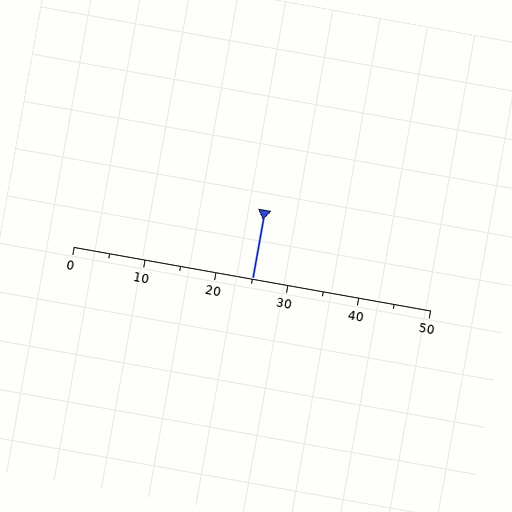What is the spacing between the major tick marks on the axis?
The major ticks are spaced 10 apart.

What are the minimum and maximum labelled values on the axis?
The axis runs from 0 to 50.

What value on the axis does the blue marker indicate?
The marker indicates approximately 25.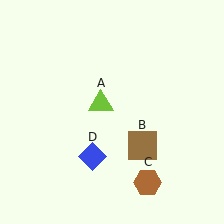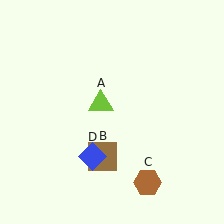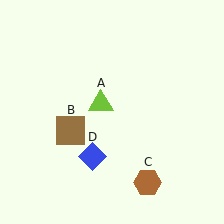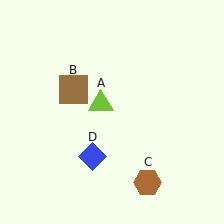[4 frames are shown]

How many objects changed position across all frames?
1 object changed position: brown square (object B).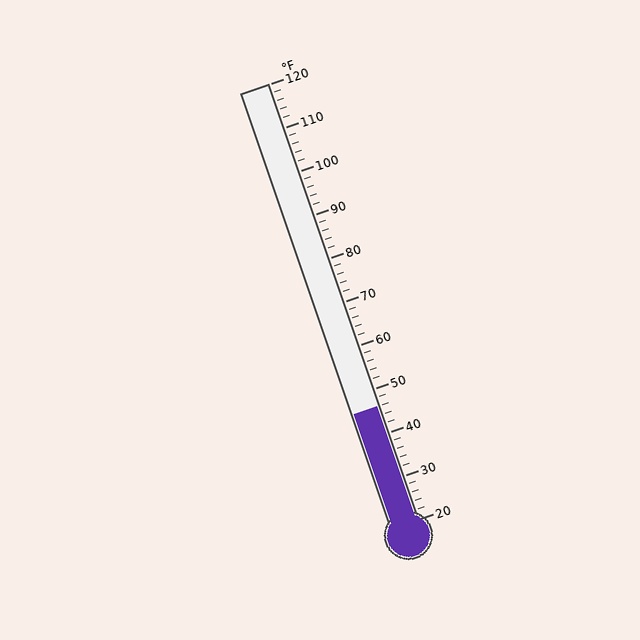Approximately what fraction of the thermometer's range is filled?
The thermometer is filled to approximately 25% of its range.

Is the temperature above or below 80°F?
The temperature is below 80°F.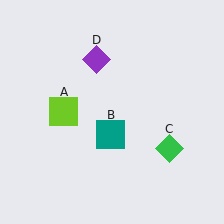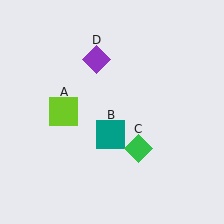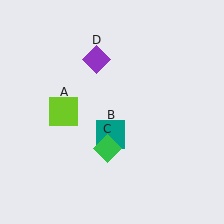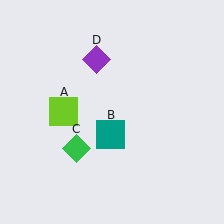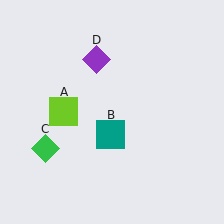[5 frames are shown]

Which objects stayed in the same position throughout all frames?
Lime square (object A) and teal square (object B) and purple diamond (object D) remained stationary.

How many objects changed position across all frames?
1 object changed position: green diamond (object C).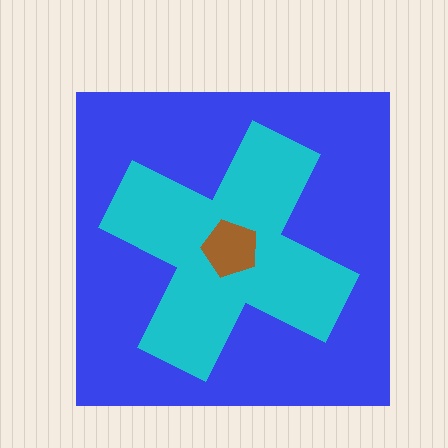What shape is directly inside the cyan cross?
The brown pentagon.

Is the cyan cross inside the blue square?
Yes.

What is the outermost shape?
The blue square.